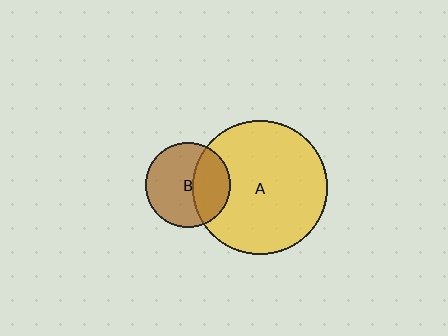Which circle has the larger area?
Circle A (yellow).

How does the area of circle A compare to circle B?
Approximately 2.5 times.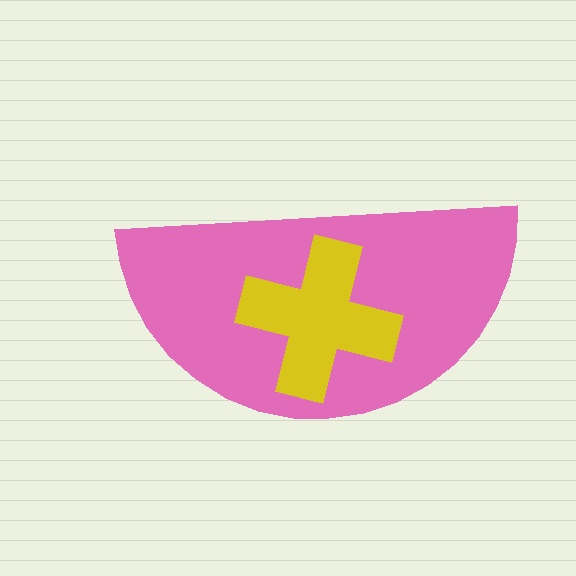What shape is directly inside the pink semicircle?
The yellow cross.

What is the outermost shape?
The pink semicircle.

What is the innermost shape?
The yellow cross.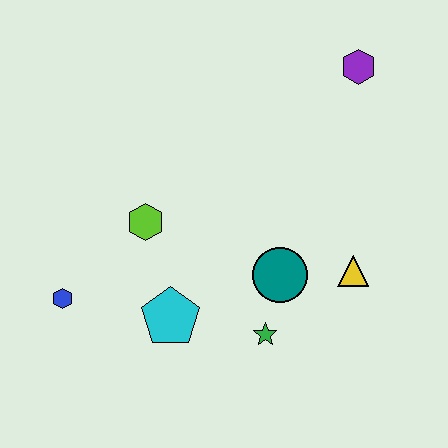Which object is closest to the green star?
The teal circle is closest to the green star.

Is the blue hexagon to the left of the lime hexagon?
Yes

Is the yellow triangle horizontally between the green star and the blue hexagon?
No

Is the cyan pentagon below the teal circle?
Yes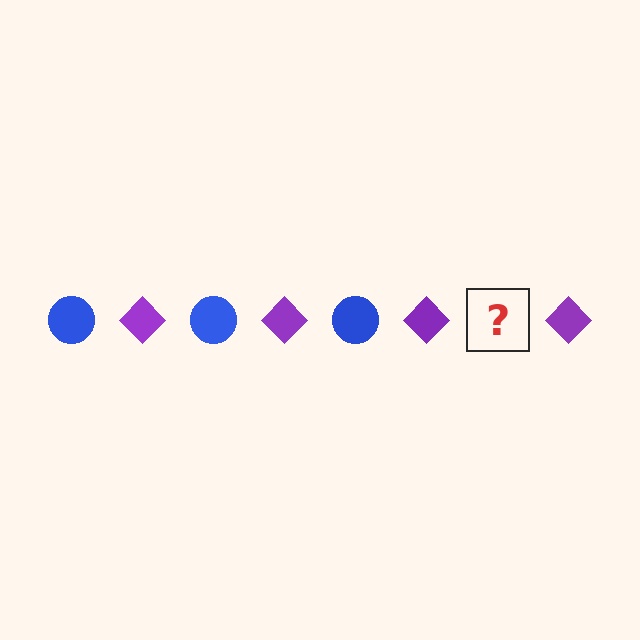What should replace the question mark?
The question mark should be replaced with a blue circle.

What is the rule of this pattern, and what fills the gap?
The rule is that the pattern alternates between blue circle and purple diamond. The gap should be filled with a blue circle.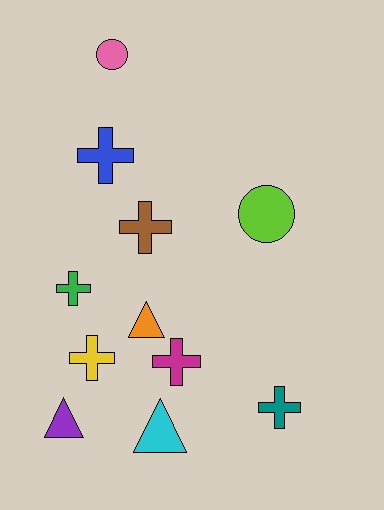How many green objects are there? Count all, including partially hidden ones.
There is 1 green object.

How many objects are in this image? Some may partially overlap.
There are 11 objects.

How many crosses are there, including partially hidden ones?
There are 6 crosses.